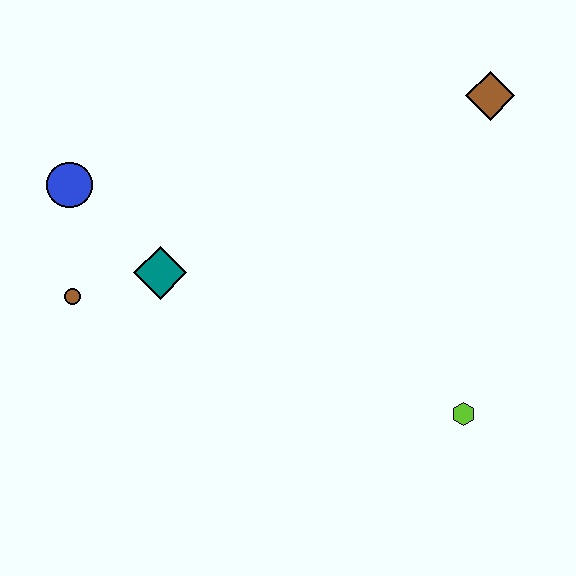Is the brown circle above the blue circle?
No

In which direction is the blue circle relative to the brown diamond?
The blue circle is to the left of the brown diamond.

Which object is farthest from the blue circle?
The lime hexagon is farthest from the blue circle.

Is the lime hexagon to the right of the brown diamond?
No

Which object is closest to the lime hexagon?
The brown diamond is closest to the lime hexagon.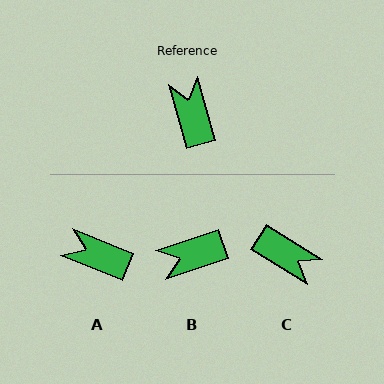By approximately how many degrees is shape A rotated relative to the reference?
Approximately 52 degrees counter-clockwise.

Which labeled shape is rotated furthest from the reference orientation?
C, about 137 degrees away.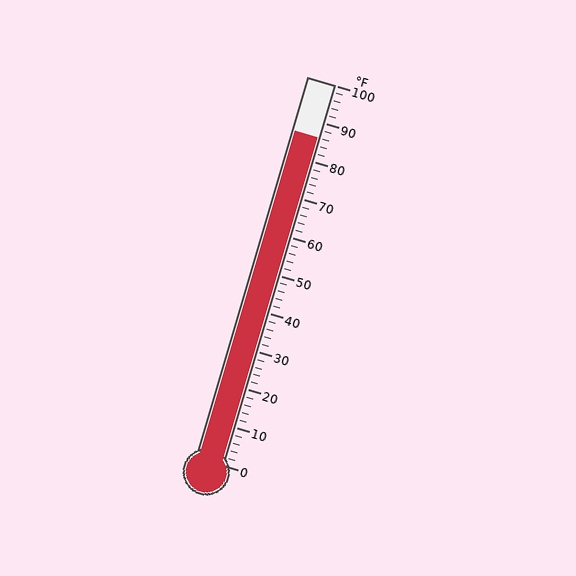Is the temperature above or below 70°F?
The temperature is above 70°F.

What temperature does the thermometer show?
The thermometer shows approximately 86°F.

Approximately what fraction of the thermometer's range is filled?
The thermometer is filled to approximately 85% of its range.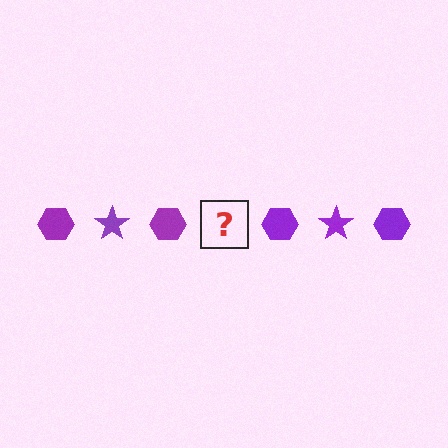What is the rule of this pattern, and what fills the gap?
The rule is that the pattern cycles through hexagon, star shapes in purple. The gap should be filled with a purple star.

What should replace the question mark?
The question mark should be replaced with a purple star.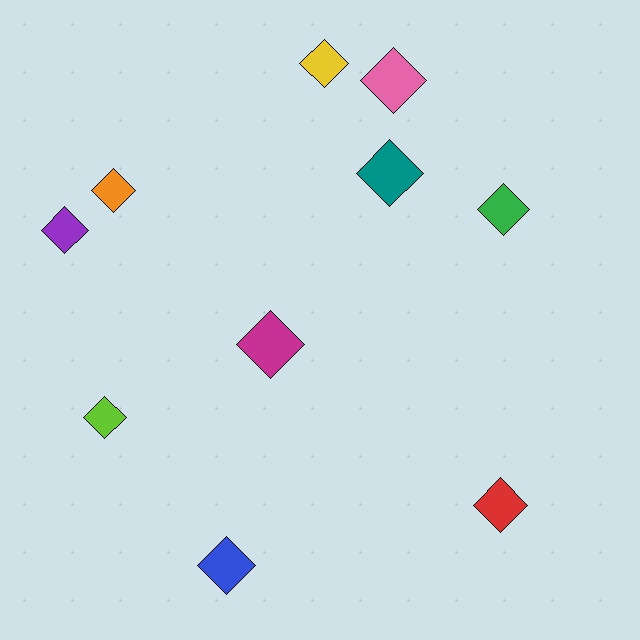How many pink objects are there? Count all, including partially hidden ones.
There is 1 pink object.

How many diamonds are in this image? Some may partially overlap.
There are 10 diamonds.